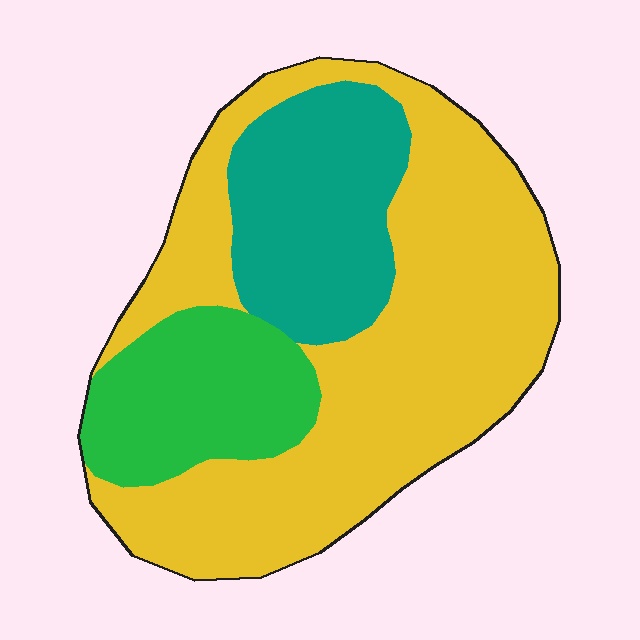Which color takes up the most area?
Yellow, at roughly 60%.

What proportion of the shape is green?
Green covers around 20% of the shape.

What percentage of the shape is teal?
Teal covers roughly 20% of the shape.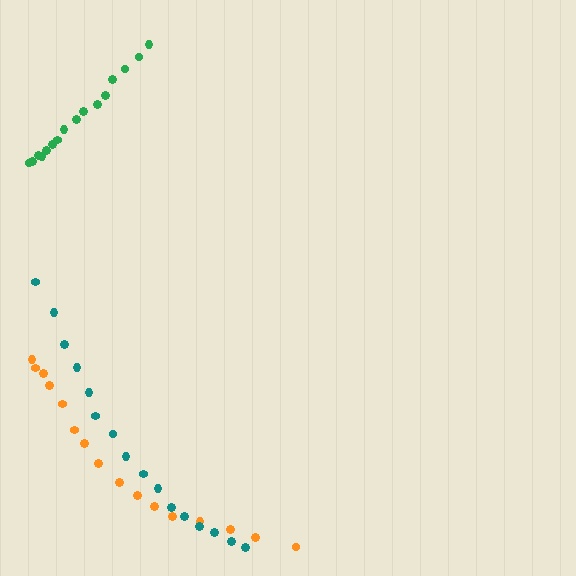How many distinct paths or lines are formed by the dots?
There are 3 distinct paths.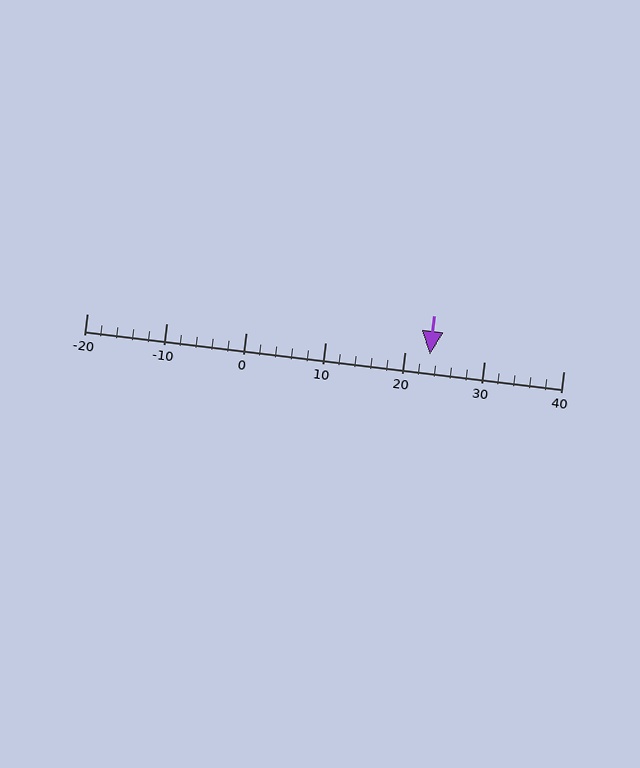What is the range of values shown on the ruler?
The ruler shows values from -20 to 40.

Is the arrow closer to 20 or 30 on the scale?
The arrow is closer to 20.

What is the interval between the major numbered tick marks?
The major tick marks are spaced 10 units apart.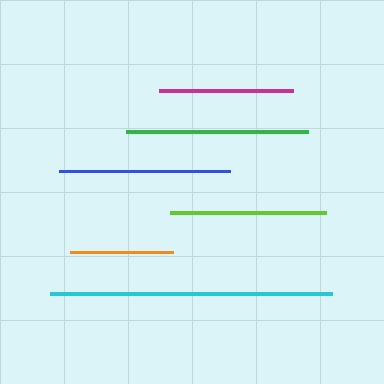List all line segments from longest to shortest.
From longest to shortest: cyan, green, blue, lime, magenta, orange.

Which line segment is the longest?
The cyan line is the longest at approximately 282 pixels.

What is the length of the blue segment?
The blue segment is approximately 172 pixels long.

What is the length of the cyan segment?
The cyan segment is approximately 282 pixels long.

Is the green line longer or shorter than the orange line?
The green line is longer than the orange line.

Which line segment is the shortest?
The orange line is the shortest at approximately 103 pixels.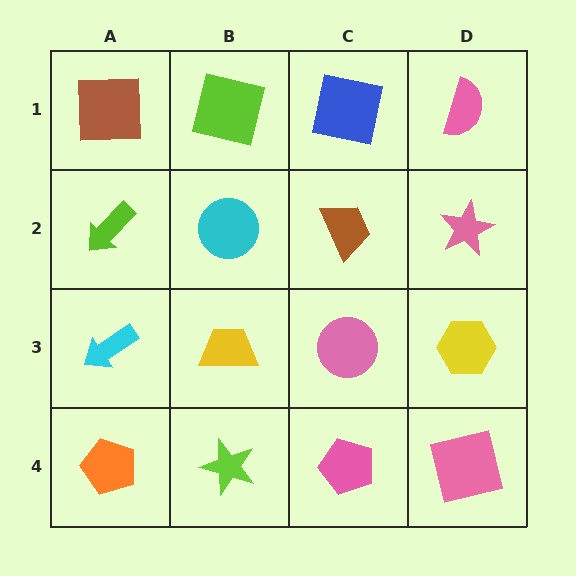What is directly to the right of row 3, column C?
A yellow hexagon.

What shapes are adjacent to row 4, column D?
A yellow hexagon (row 3, column D), a pink pentagon (row 4, column C).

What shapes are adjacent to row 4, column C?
A pink circle (row 3, column C), a lime star (row 4, column B), a pink square (row 4, column D).